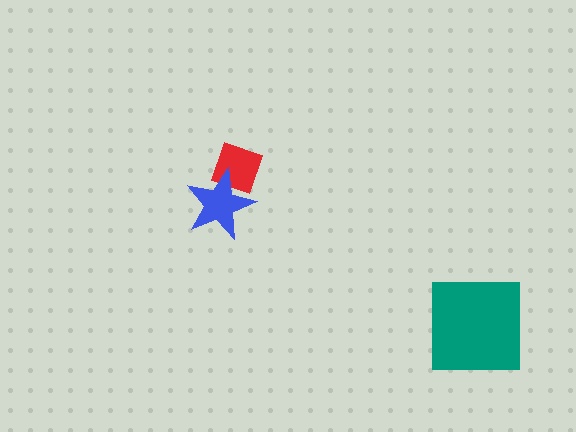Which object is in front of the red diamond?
The blue star is in front of the red diamond.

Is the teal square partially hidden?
No, no other shape covers it.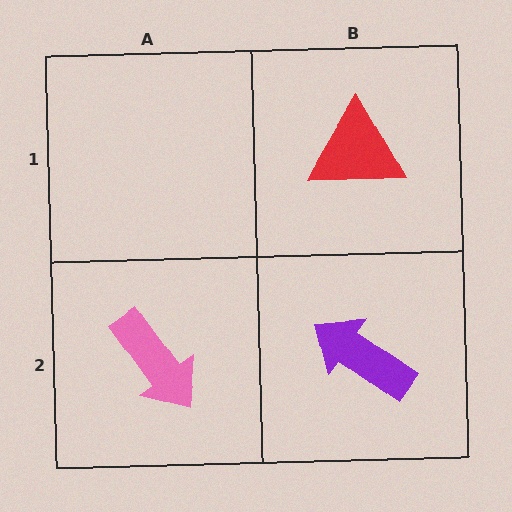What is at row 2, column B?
A purple arrow.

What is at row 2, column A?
A pink arrow.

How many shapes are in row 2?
2 shapes.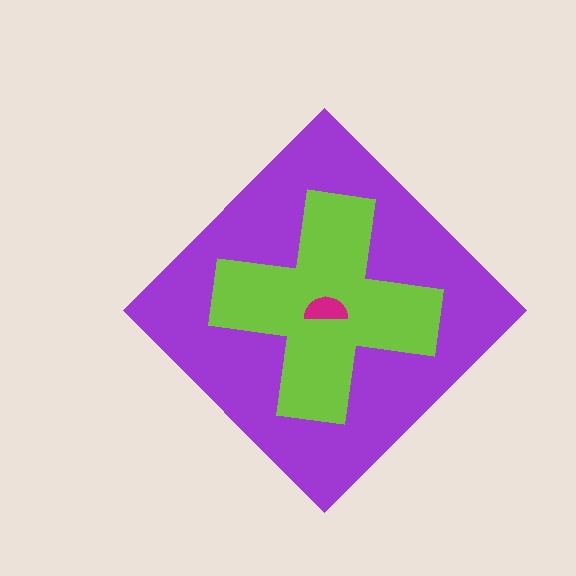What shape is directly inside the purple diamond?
The lime cross.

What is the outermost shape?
The purple diamond.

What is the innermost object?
The magenta semicircle.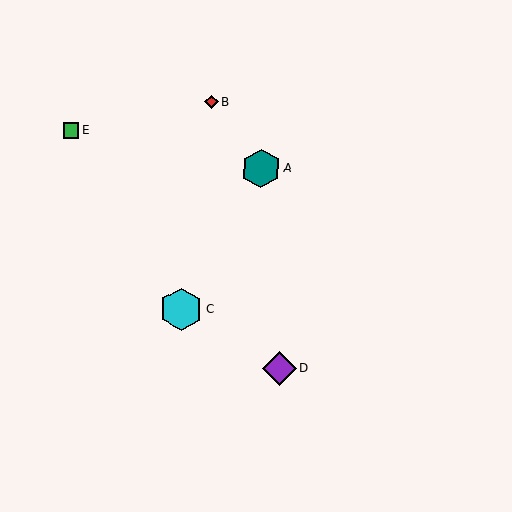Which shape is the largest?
The cyan hexagon (labeled C) is the largest.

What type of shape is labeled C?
Shape C is a cyan hexagon.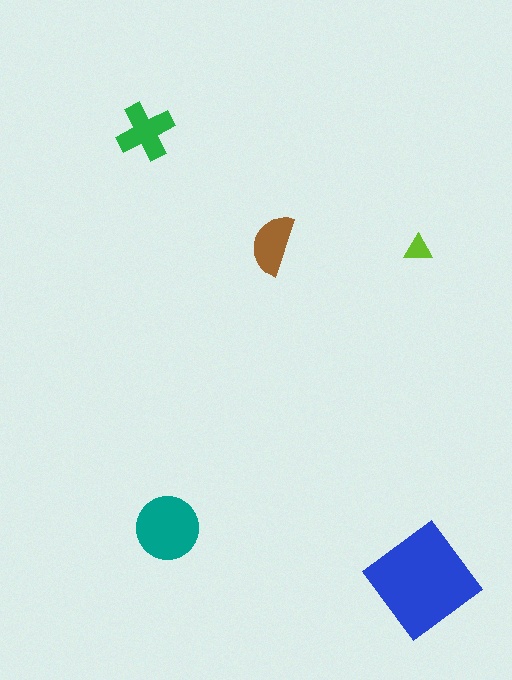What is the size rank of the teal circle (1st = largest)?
2nd.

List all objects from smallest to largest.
The lime triangle, the brown semicircle, the green cross, the teal circle, the blue diamond.